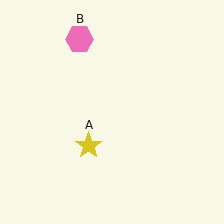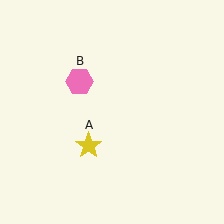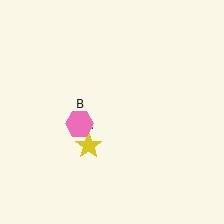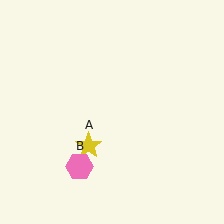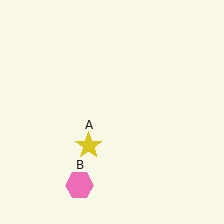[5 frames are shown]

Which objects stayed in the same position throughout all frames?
Yellow star (object A) remained stationary.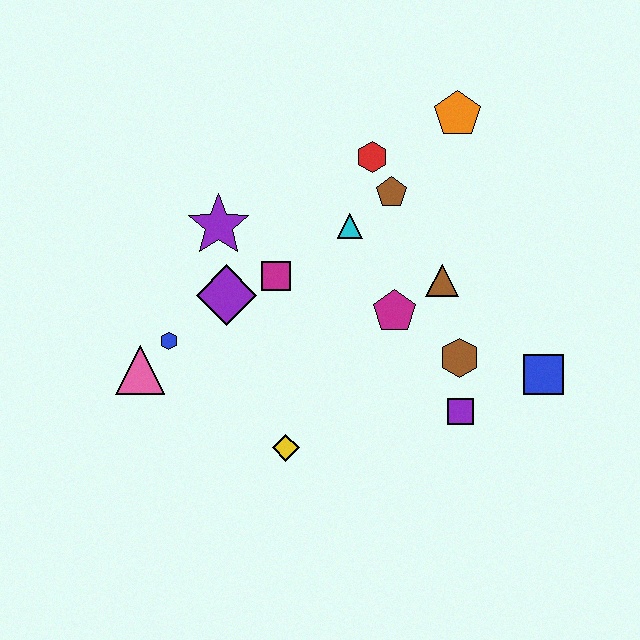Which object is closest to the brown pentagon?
The red hexagon is closest to the brown pentagon.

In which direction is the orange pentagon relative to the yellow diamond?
The orange pentagon is above the yellow diamond.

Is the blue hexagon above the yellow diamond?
Yes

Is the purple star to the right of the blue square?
No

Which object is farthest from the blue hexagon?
The blue square is farthest from the blue hexagon.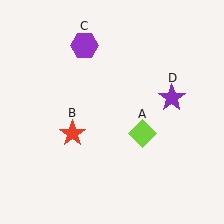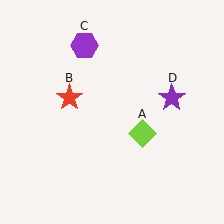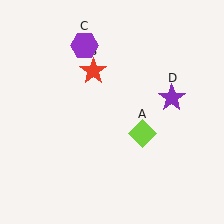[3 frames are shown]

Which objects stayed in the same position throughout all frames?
Lime diamond (object A) and purple hexagon (object C) and purple star (object D) remained stationary.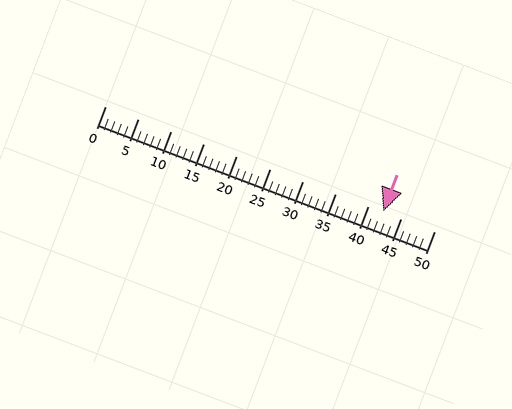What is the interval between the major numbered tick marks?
The major tick marks are spaced 5 units apart.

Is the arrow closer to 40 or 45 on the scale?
The arrow is closer to 40.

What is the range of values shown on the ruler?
The ruler shows values from 0 to 50.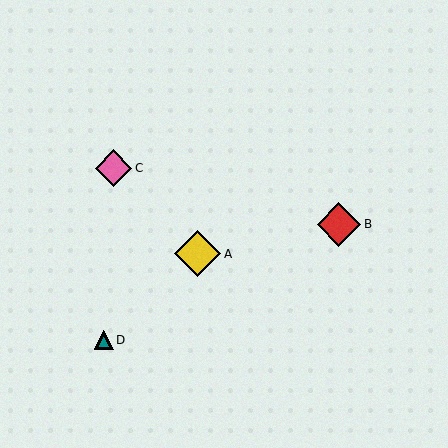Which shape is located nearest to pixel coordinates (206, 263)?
The yellow diamond (labeled A) at (198, 254) is nearest to that location.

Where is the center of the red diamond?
The center of the red diamond is at (339, 224).